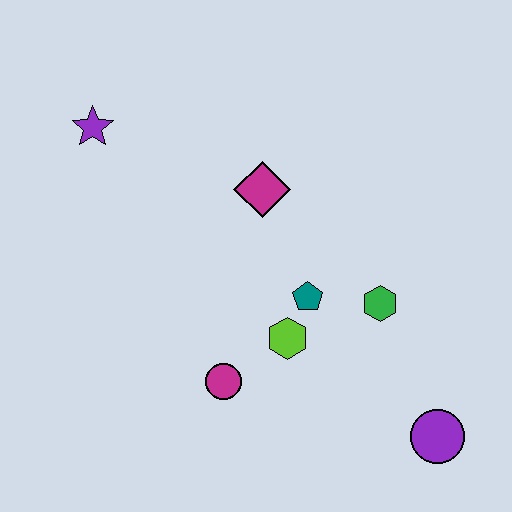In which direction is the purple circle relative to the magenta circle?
The purple circle is to the right of the magenta circle.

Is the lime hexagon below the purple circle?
No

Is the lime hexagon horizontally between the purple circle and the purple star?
Yes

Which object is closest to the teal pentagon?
The lime hexagon is closest to the teal pentagon.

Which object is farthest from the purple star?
The purple circle is farthest from the purple star.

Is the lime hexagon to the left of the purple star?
No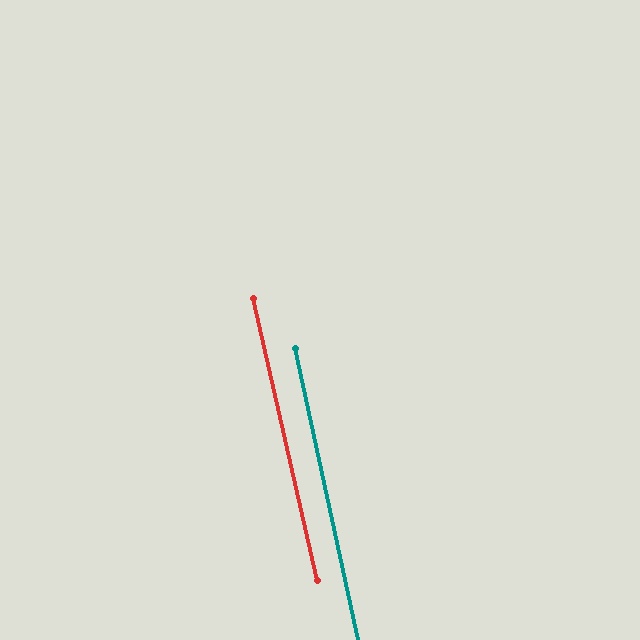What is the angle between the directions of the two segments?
Approximately 1 degree.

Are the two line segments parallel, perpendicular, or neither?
Parallel — their directions differ by only 0.6°.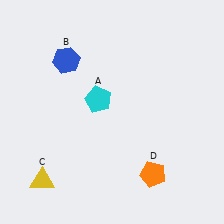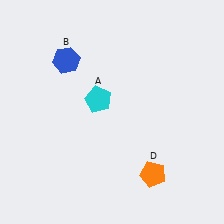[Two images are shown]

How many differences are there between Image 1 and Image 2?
There is 1 difference between the two images.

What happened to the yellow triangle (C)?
The yellow triangle (C) was removed in Image 2. It was in the bottom-left area of Image 1.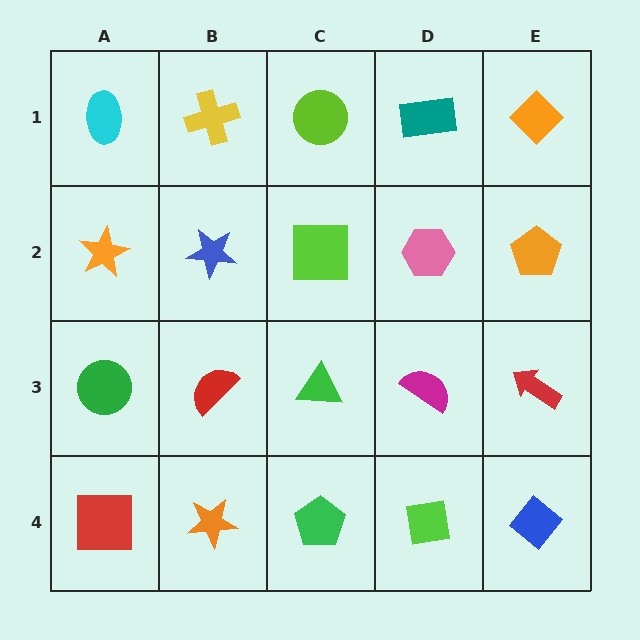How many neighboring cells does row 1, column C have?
3.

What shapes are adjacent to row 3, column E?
An orange pentagon (row 2, column E), a blue diamond (row 4, column E), a magenta semicircle (row 3, column D).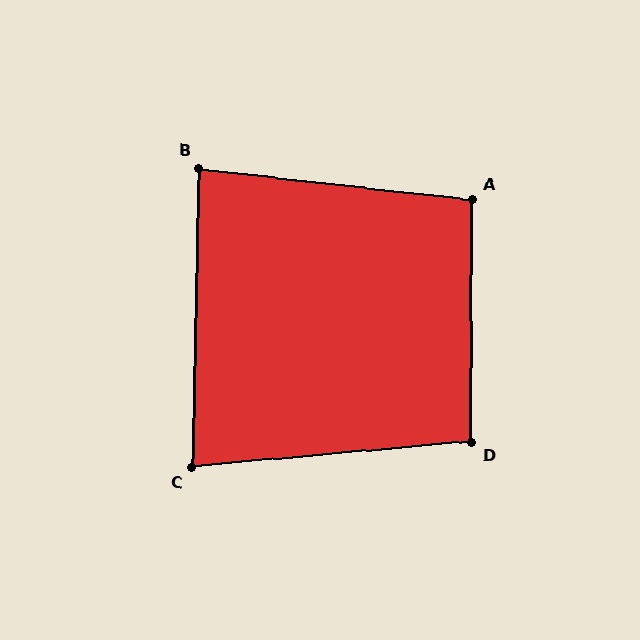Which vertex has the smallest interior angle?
C, at approximately 84 degrees.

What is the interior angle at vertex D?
Approximately 95 degrees (obtuse).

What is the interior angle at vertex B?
Approximately 85 degrees (acute).